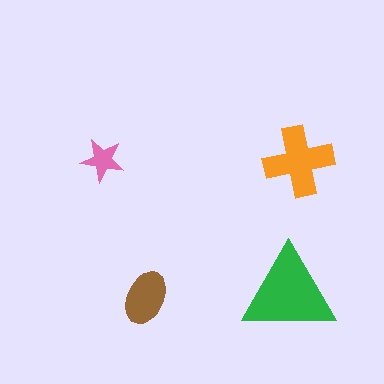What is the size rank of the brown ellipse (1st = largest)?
3rd.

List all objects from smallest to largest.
The pink star, the brown ellipse, the orange cross, the green triangle.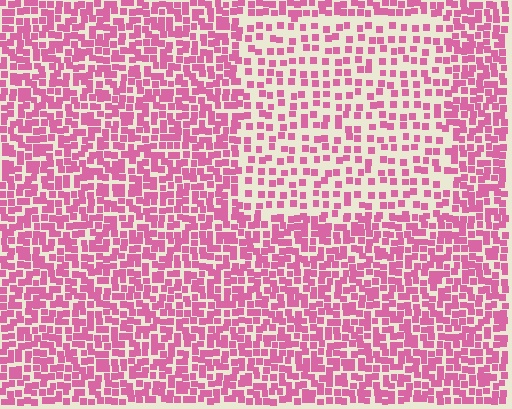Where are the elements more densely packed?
The elements are more densely packed outside the rectangle boundary.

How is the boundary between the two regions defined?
The boundary is defined by a change in element density (approximately 1.9x ratio). All elements are the same color, size, and shape.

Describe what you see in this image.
The image contains small pink elements arranged at two different densities. A rectangle-shaped region is visible where the elements are less densely packed than the surrounding area.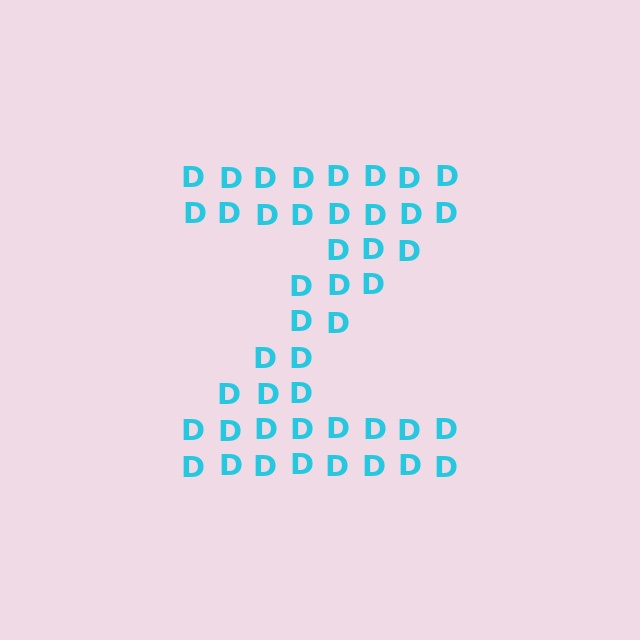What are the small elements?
The small elements are letter D's.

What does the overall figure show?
The overall figure shows the letter Z.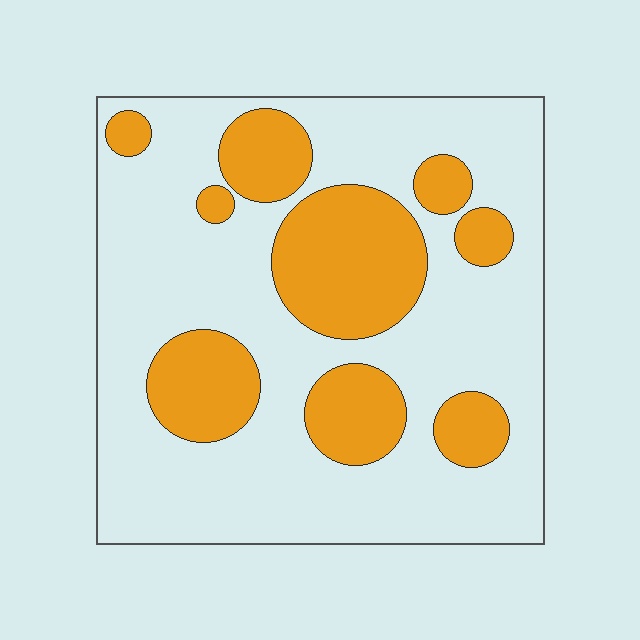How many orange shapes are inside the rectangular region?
9.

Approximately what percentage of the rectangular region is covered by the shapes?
Approximately 30%.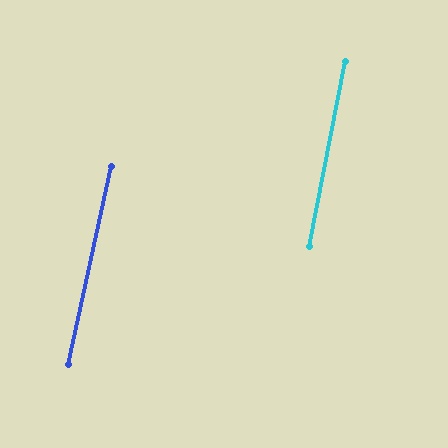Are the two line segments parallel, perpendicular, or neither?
Parallel — their directions differ by only 0.9°.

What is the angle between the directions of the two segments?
Approximately 1 degree.